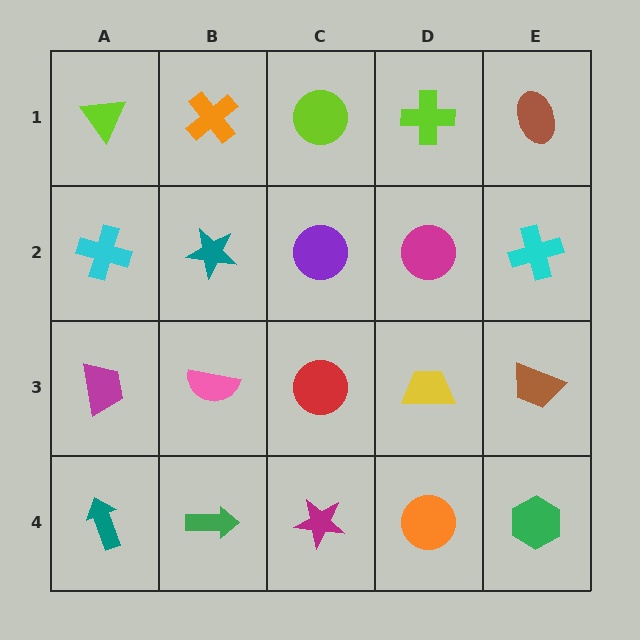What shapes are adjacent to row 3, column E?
A cyan cross (row 2, column E), a green hexagon (row 4, column E), a yellow trapezoid (row 3, column D).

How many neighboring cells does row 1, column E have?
2.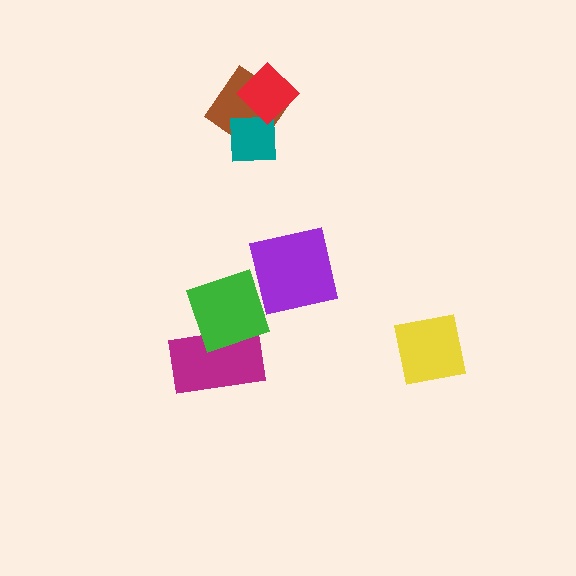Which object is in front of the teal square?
The red diamond is in front of the teal square.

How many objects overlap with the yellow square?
0 objects overlap with the yellow square.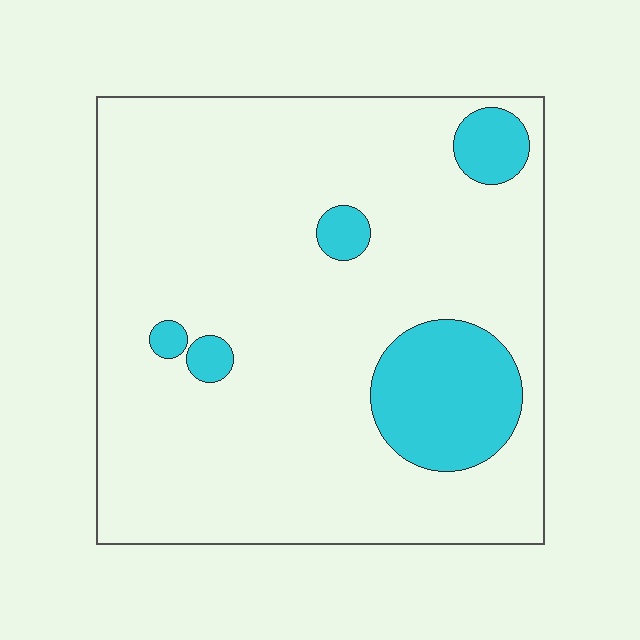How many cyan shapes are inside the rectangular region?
5.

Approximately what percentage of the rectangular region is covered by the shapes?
Approximately 15%.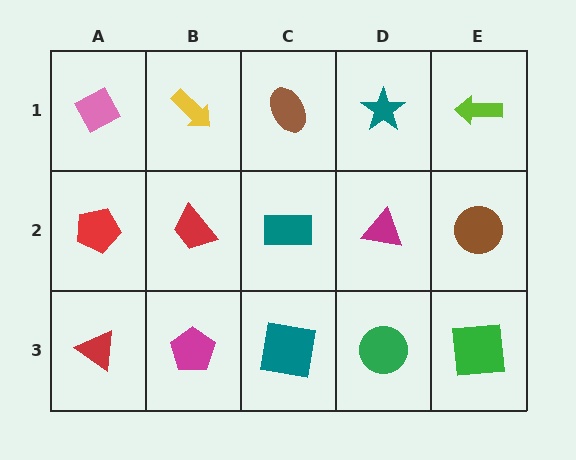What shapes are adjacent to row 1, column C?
A teal rectangle (row 2, column C), a yellow arrow (row 1, column B), a teal star (row 1, column D).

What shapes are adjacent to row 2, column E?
A lime arrow (row 1, column E), a green square (row 3, column E), a magenta triangle (row 2, column D).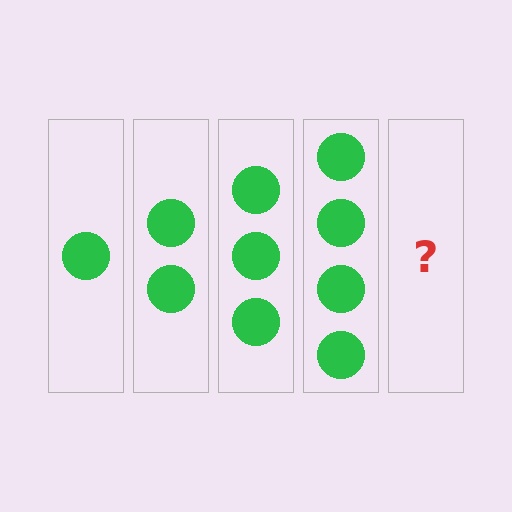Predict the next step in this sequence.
The next step is 5 circles.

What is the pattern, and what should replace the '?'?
The pattern is that each step adds one more circle. The '?' should be 5 circles.